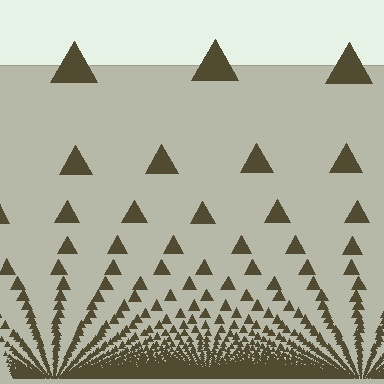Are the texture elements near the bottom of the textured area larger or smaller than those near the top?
Smaller. The gradient is inverted — elements near the bottom are smaller and denser.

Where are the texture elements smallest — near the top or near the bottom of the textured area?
Near the bottom.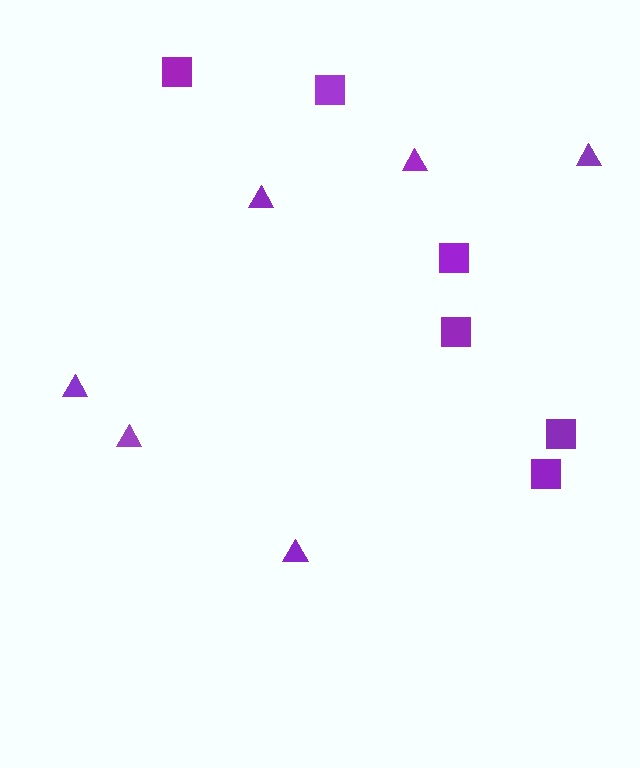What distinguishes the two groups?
There are 2 groups: one group of triangles (6) and one group of squares (6).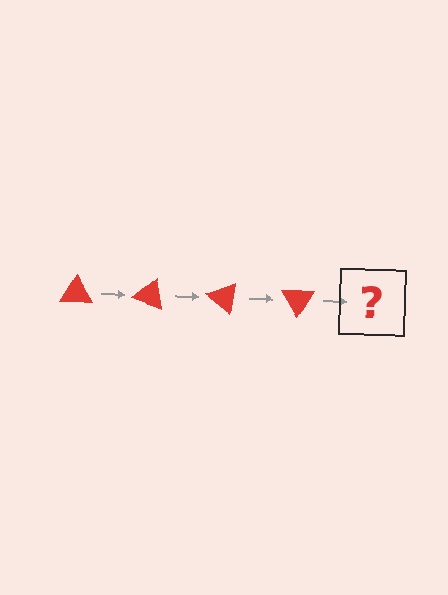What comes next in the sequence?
The next element should be a red triangle rotated 80 degrees.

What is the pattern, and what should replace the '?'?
The pattern is that the triangle rotates 20 degrees each step. The '?' should be a red triangle rotated 80 degrees.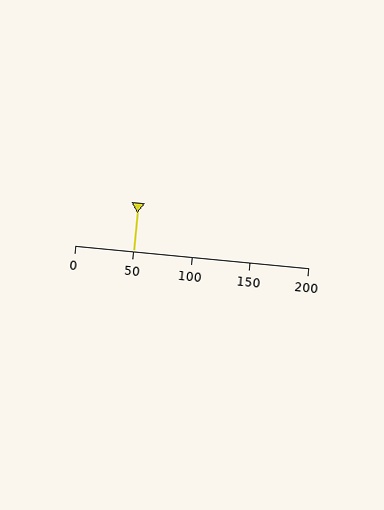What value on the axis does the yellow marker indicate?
The marker indicates approximately 50.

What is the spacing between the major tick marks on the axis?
The major ticks are spaced 50 apart.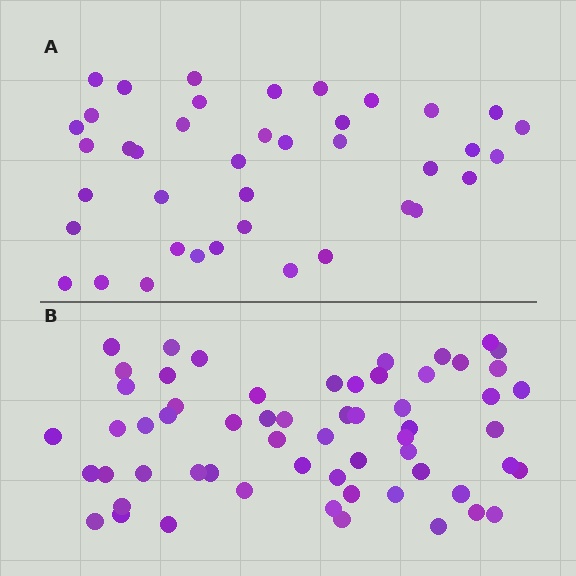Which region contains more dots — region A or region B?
Region B (the bottom region) has more dots.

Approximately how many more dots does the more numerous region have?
Region B has approximately 20 more dots than region A.